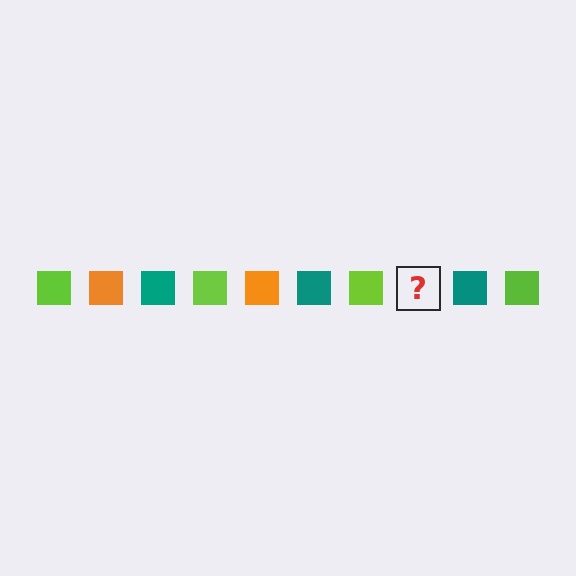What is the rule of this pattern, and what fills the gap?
The rule is that the pattern cycles through lime, orange, teal squares. The gap should be filled with an orange square.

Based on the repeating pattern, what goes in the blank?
The blank should be an orange square.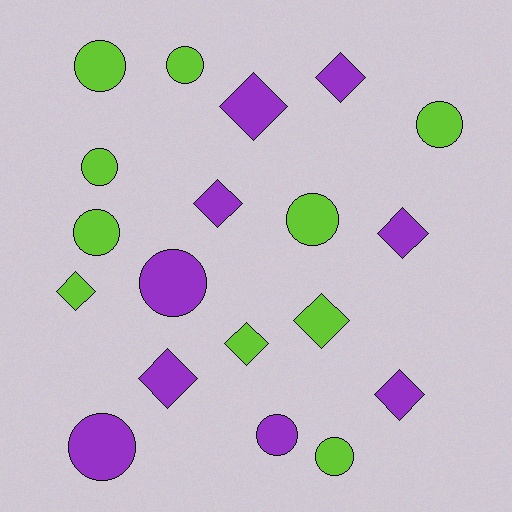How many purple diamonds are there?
There are 6 purple diamonds.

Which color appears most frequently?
Lime, with 10 objects.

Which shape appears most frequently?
Circle, with 10 objects.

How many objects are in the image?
There are 19 objects.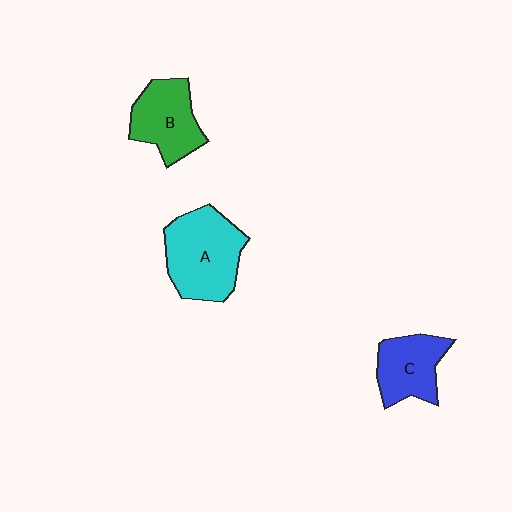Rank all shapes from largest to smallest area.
From largest to smallest: A (cyan), B (green), C (blue).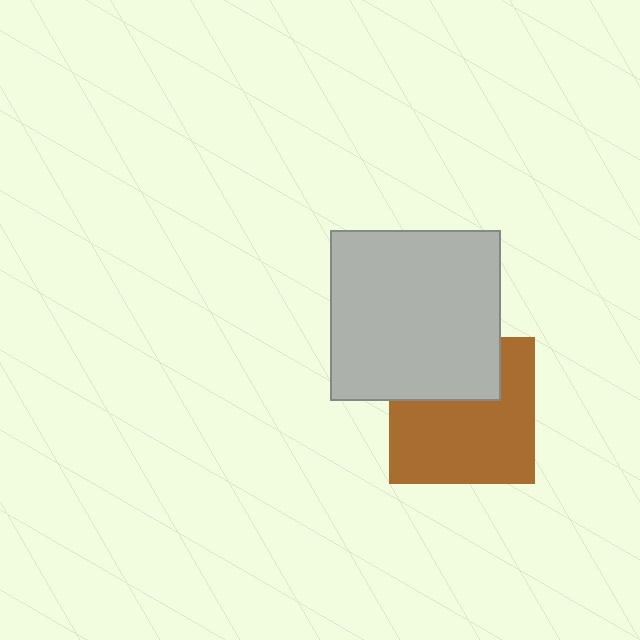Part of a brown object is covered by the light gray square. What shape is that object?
It is a square.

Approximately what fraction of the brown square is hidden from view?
Roughly 34% of the brown square is hidden behind the light gray square.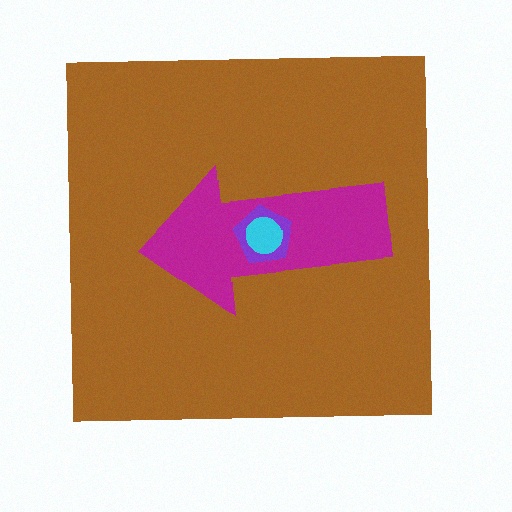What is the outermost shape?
The brown square.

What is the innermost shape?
The cyan circle.